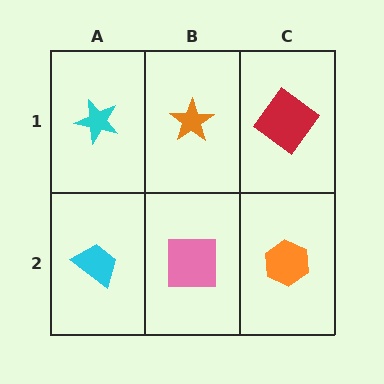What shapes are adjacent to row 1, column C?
An orange hexagon (row 2, column C), an orange star (row 1, column B).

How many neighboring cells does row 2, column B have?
3.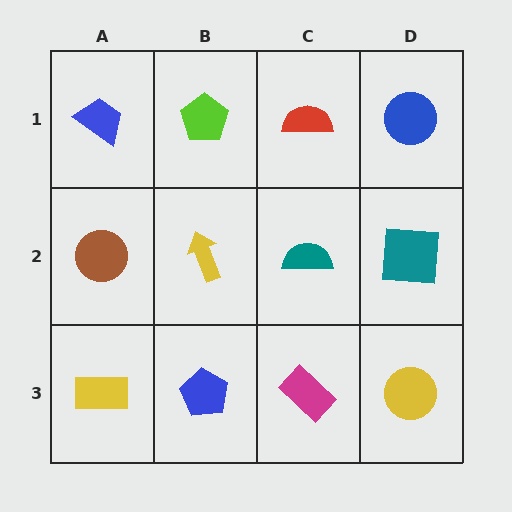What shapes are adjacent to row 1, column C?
A teal semicircle (row 2, column C), a lime pentagon (row 1, column B), a blue circle (row 1, column D).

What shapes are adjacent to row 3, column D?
A teal square (row 2, column D), a magenta rectangle (row 3, column C).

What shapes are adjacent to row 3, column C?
A teal semicircle (row 2, column C), a blue pentagon (row 3, column B), a yellow circle (row 3, column D).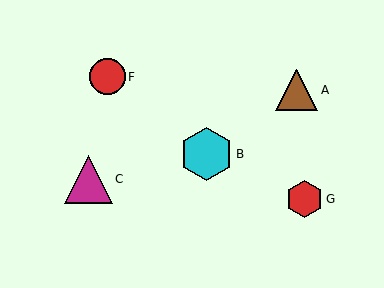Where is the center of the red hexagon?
The center of the red hexagon is at (305, 199).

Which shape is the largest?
The cyan hexagon (labeled B) is the largest.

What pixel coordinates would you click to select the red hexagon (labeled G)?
Click at (305, 199) to select the red hexagon G.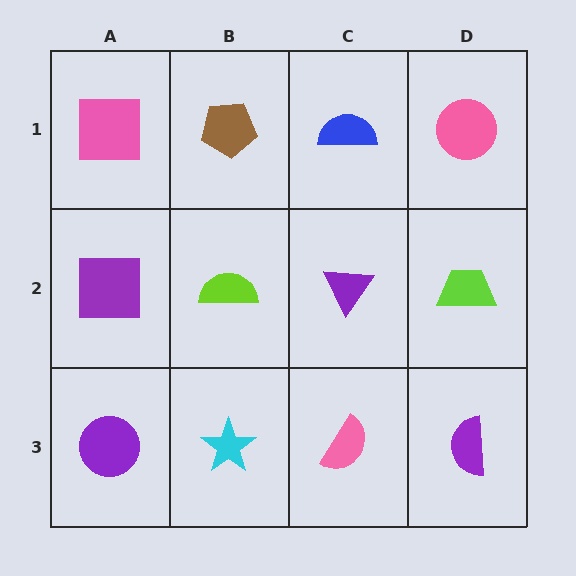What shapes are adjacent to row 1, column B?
A lime semicircle (row 2, column B), a pink square (row 1, column A), a blue semicircle (row 1, column C).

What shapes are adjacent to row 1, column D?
A lime trapezoid (row 2, column D), a blue semicircle (row 1, column C).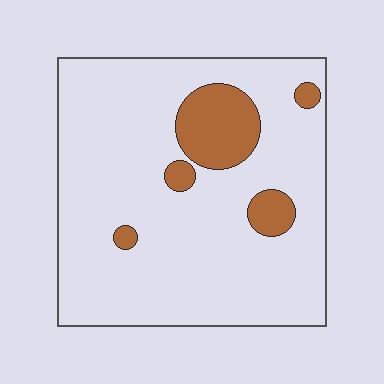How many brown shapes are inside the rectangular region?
5.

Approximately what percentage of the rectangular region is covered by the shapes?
Approximately 15%.